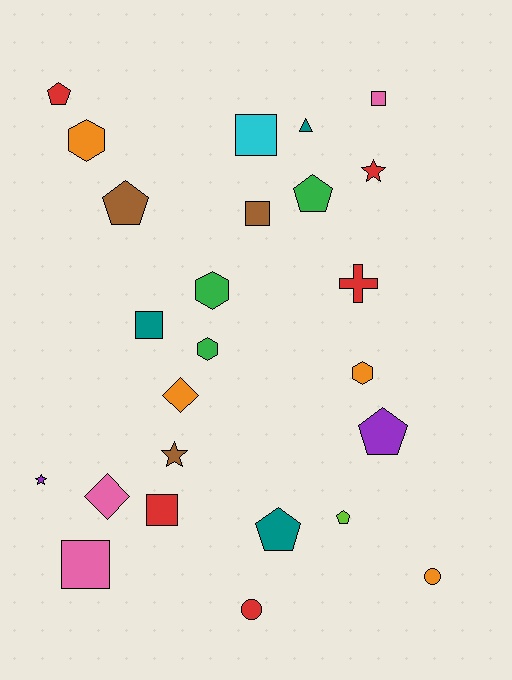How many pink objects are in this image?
There are 3 pink objects.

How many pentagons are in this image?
There are 6 pentagons.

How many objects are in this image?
There are 25 objects.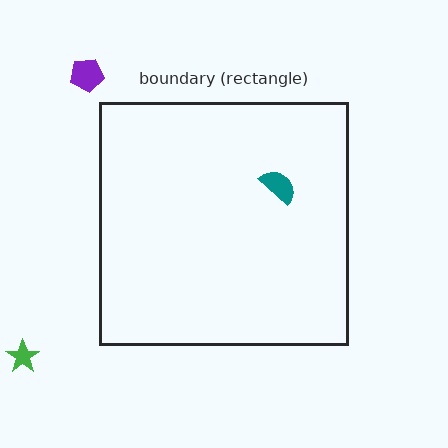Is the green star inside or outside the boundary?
Outside.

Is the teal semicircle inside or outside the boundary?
Inside.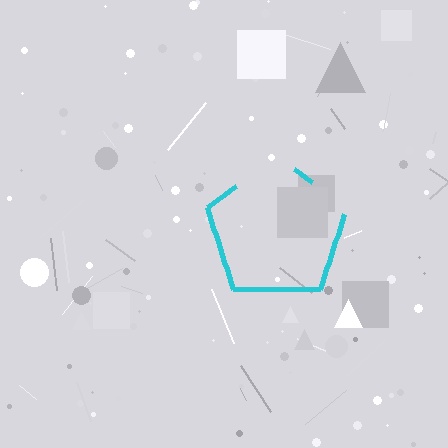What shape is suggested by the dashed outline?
The dashed outline suggests a pentagon.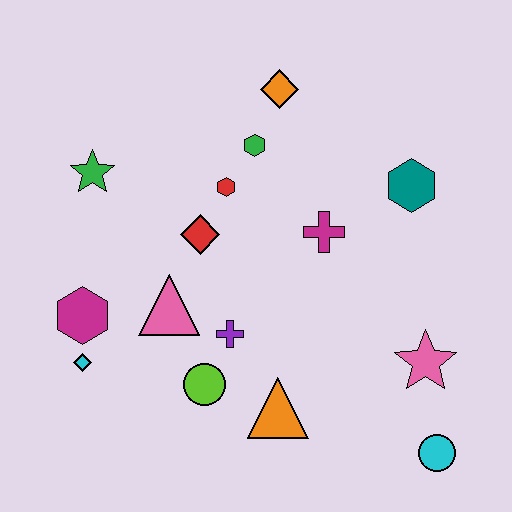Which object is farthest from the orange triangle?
The orange diamond is farthest from the orange triangle.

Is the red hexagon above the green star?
No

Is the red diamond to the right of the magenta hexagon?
Yes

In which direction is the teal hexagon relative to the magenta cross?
The teal hexagon is to the right of the magenta cross.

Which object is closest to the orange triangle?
The lime circle is closest to the orange triangle.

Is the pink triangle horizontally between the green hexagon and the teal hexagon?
No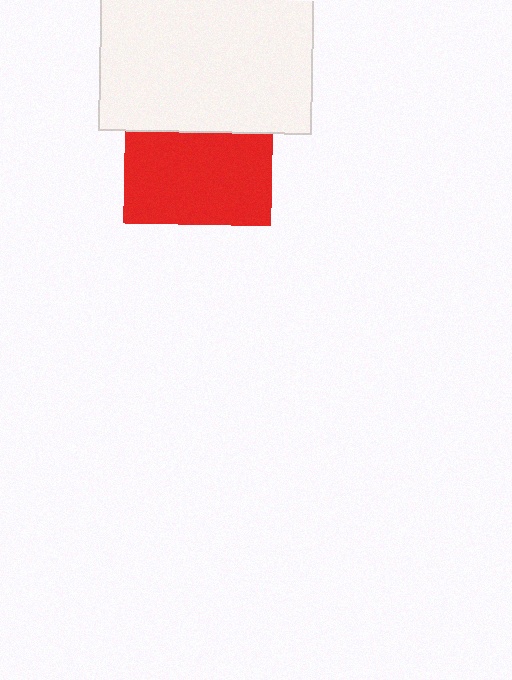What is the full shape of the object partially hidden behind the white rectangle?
The partially hidden object is a red square.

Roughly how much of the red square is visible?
About half of it is visible (roughly 62%).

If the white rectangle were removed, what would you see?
You would see the complete red square.